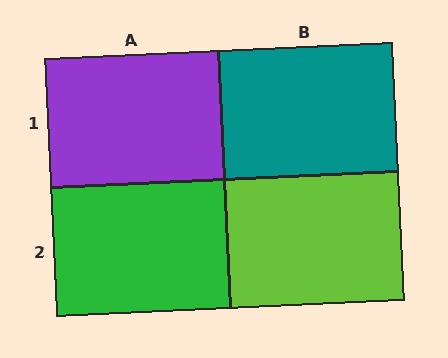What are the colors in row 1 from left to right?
Purple, teal.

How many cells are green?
1 cell is green.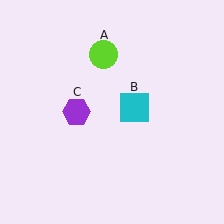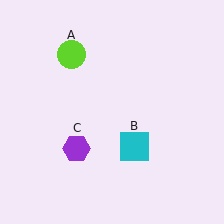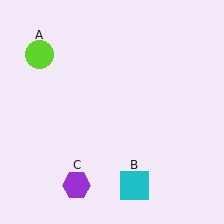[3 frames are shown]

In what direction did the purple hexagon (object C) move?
The purple hexagon (object C) moved down.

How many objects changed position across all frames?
3 objects changed position: lime circle (object A), cyan square (object B), purple hexagon (object C).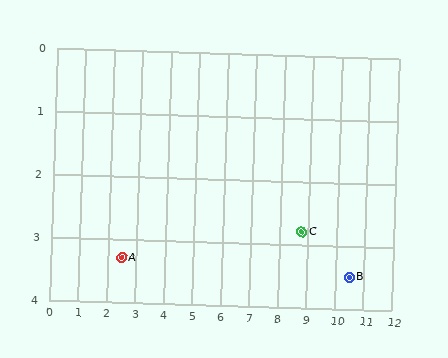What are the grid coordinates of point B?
Point B is at approximately (10.5, 3.5).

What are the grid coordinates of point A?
Point A is at approximately (2.5, 3.3).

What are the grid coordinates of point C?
Point C is at approximately (8.8, 2.8).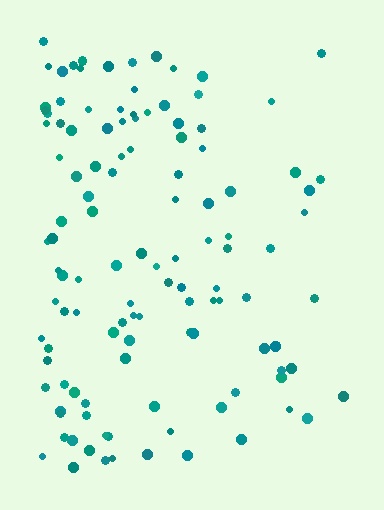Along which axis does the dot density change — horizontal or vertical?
Horizontal.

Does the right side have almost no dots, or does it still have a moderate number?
Still a moderate number, just noticeably fewer than the left.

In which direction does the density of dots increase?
From right to left, with the left side densest.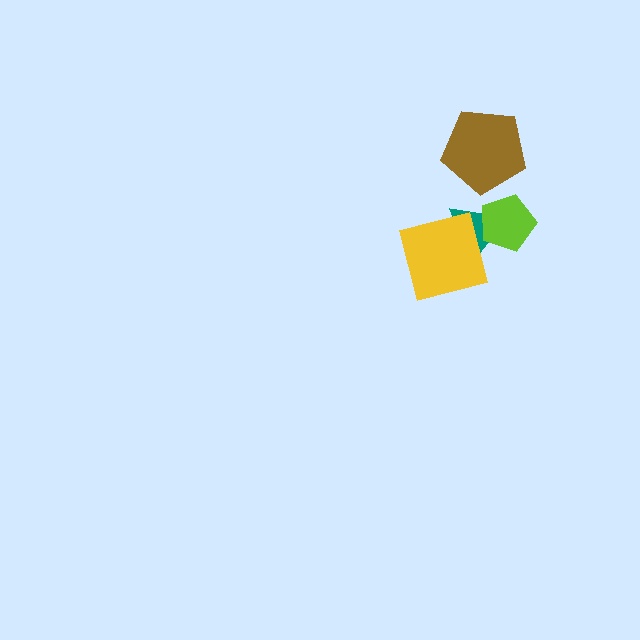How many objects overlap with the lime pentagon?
1 object overlaps with the lime pentagon.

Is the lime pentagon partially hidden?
No, no other shape covers it.